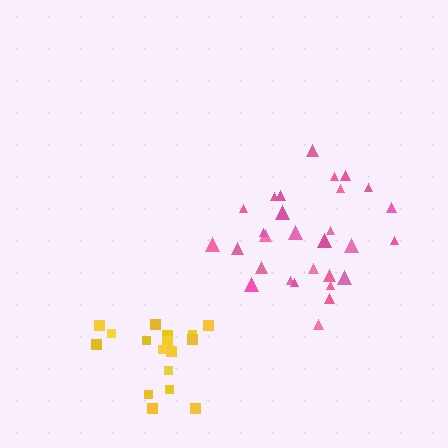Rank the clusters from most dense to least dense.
pink, yellow.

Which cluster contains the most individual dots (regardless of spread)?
Pink (29).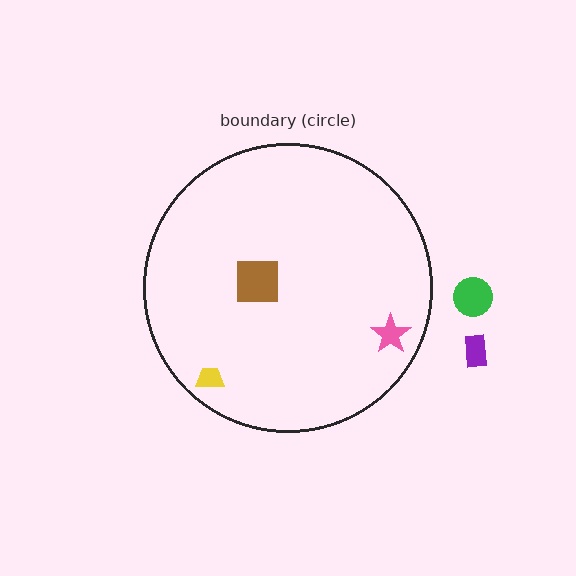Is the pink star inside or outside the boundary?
Inside.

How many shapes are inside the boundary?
3 inside, 2 outside.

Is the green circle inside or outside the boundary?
Outside.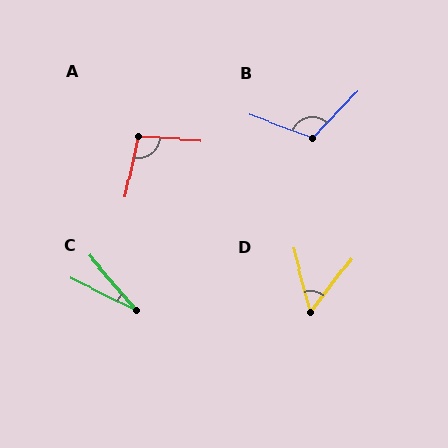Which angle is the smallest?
C, at approximately 23 degrees.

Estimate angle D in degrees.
Approximately 52 degrees.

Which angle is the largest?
B, at approximately 113 degrees.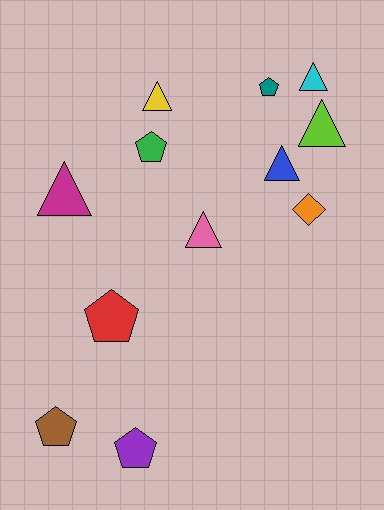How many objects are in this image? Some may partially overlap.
There are 12 objects.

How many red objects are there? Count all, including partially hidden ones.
There is 1 red object.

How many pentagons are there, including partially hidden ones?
There are 5 pentagons.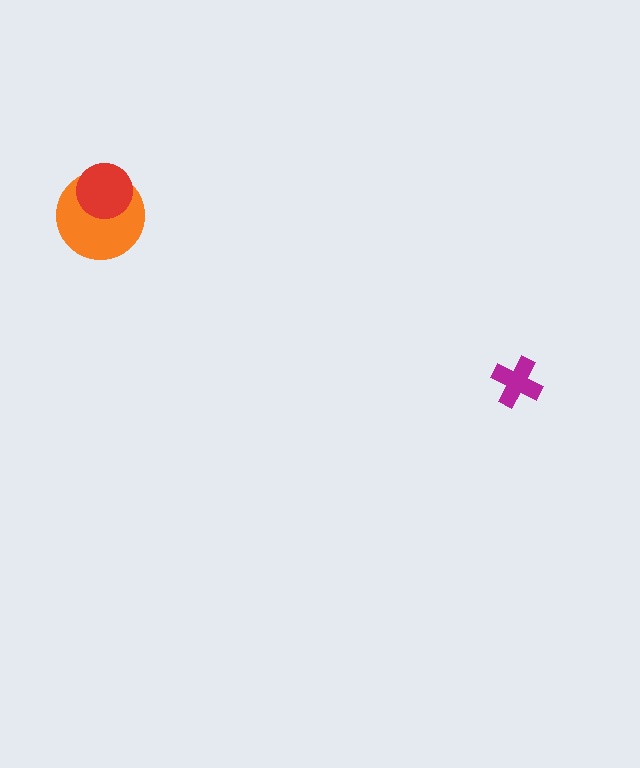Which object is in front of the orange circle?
The red circle is in front of the orange circle.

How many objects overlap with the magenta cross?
0 objects overlap with the magenta cross.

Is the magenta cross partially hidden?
No, no other shape covers it.